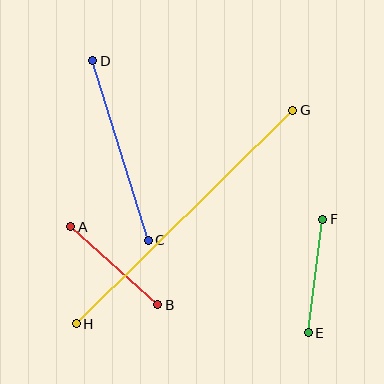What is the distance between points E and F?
The distance is approximately 114 pixels.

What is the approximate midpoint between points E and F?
The midpoint is at approximately (315, 276) pixels.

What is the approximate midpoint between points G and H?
The midpoint is at approximately (184, 217) pixels.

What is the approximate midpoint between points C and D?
The midpoint is at approximately (121, 151) pixels.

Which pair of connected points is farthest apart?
Points G and H are farthest apart.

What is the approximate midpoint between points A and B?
The midpoint is at approximately (114, 266) pixels.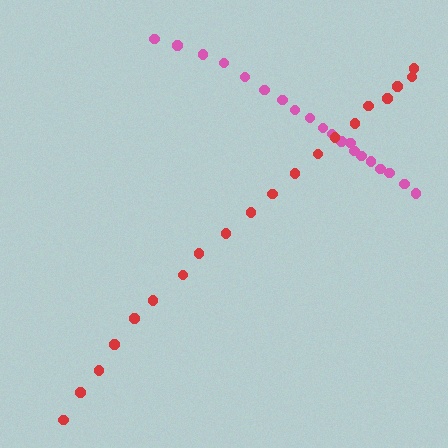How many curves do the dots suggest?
There are 2 distinct paths.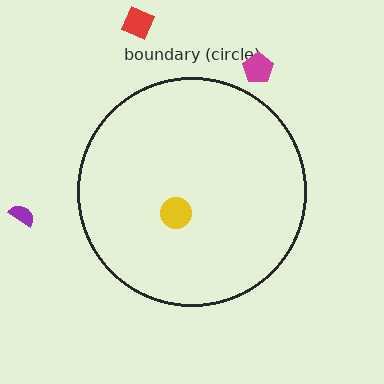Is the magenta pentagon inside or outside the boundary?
Outside.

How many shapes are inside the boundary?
1 inside, 3 outside.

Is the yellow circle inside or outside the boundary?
Inside.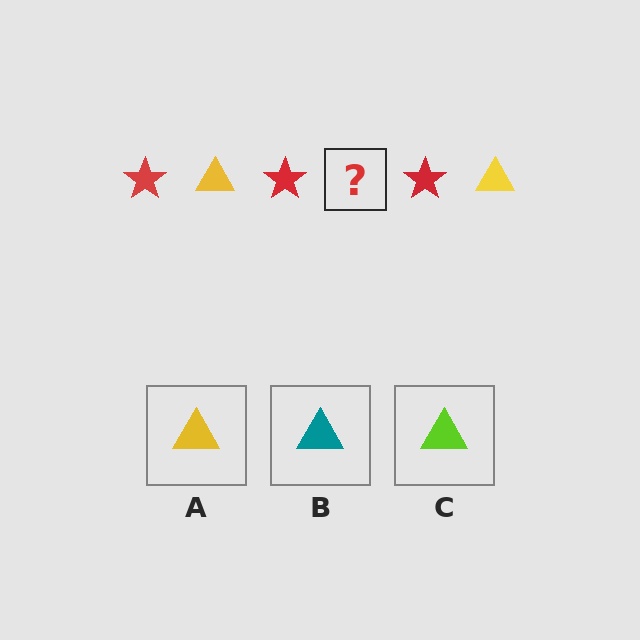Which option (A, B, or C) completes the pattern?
A.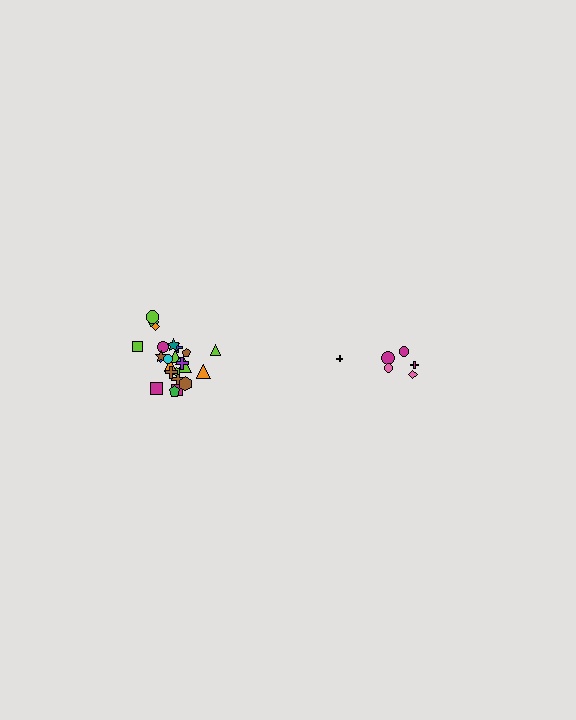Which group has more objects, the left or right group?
The left group.